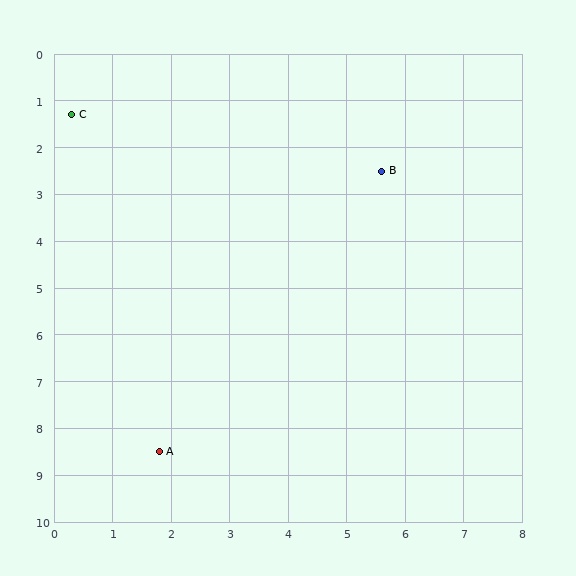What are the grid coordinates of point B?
Point B is at approximately (5.6, 2.5).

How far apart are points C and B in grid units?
Points C and B are about 5.4 grid units apart.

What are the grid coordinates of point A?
Point A is at approximately (1.8, 8.5).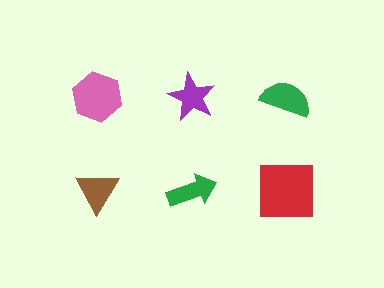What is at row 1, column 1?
A pink hexagon.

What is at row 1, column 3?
A green semicircle.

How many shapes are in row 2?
3 shapes.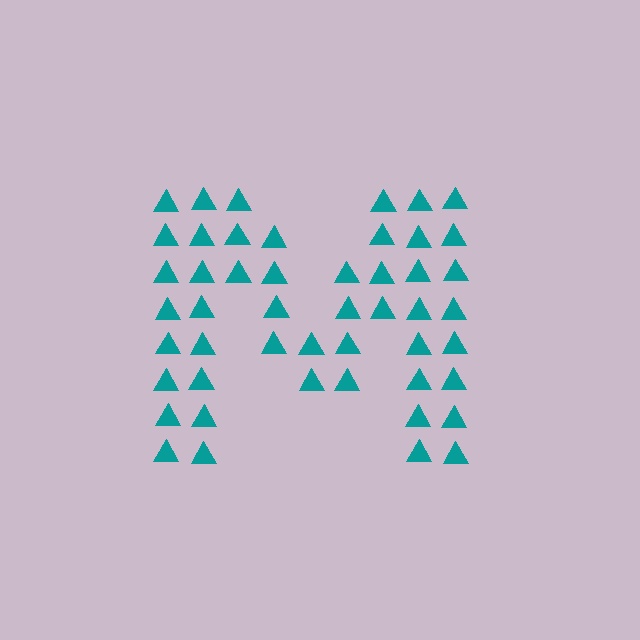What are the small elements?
The small elements are triangles.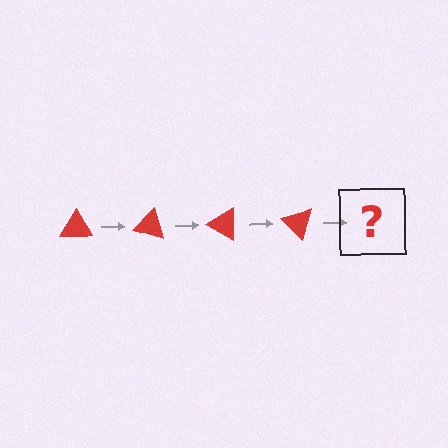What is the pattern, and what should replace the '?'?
The pattern is that the triangle rotates 15 degrees each step. The '?' should be a red triangle rotated 60 degrees.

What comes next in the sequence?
The next element should be a red triangle rotated 60 degrees.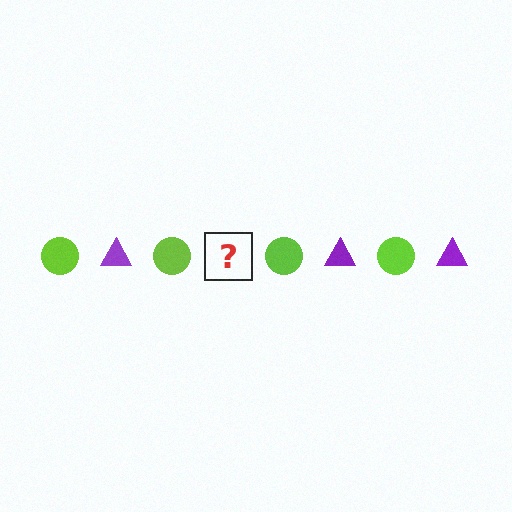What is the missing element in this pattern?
The missing element is a purple triangle.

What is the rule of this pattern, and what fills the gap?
The rule is that the pattern alternates between lime circle and purple triangle. The gap should be filled with a purple triangle.